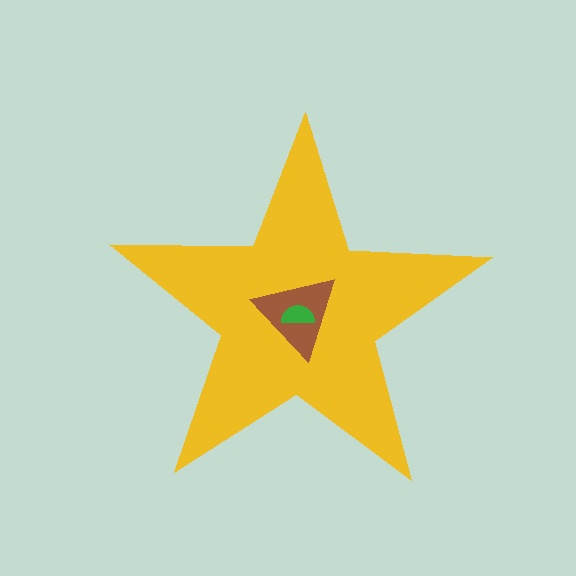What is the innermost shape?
The green semicircle.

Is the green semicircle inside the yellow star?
Yes.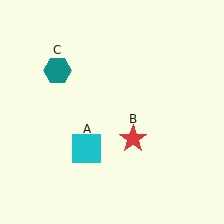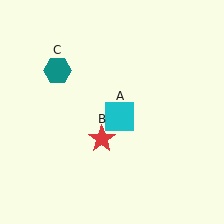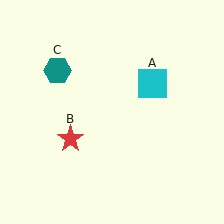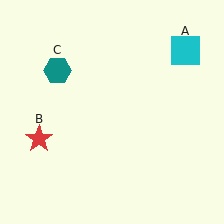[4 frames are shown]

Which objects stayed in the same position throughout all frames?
Teal hexagon (object C) remained stationary.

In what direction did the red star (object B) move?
The red star (object B) moved left.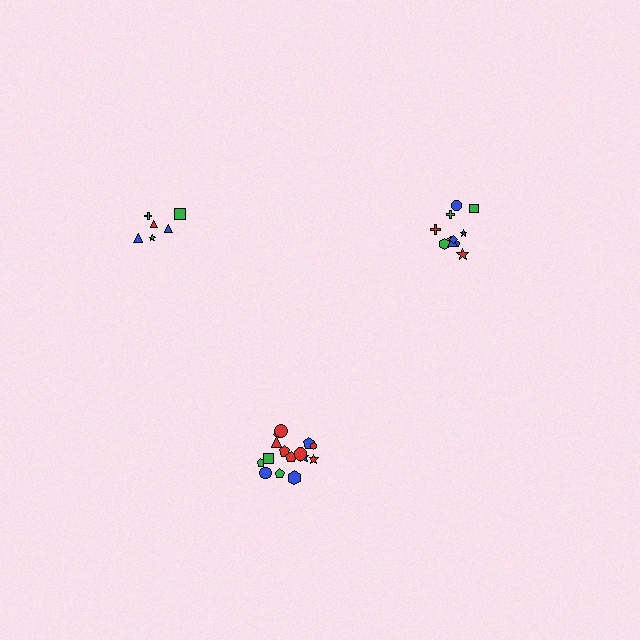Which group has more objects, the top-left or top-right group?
The top-right group.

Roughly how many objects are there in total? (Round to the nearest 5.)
Roughly 35 objects in total.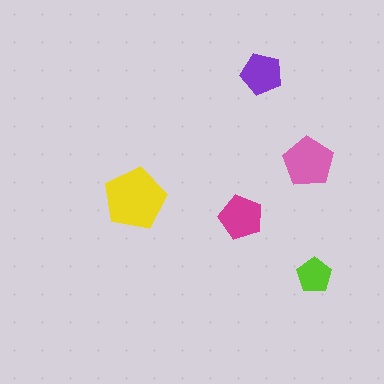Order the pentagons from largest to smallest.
the yellow one, the pink one, the magenta one, the purple one, the lime one.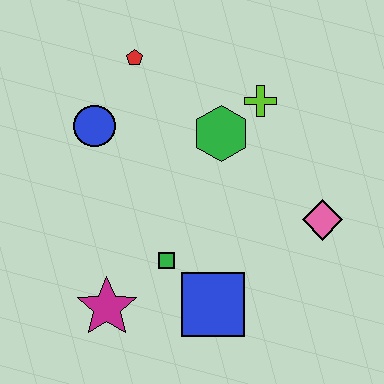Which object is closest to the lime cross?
The green hexagon is closest to the lime cross.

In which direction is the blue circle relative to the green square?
The blue circle is above the green square.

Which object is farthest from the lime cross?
The magenta star is farthest from the lime cross.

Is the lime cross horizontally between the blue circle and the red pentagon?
No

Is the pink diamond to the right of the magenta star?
Yes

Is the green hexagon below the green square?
No